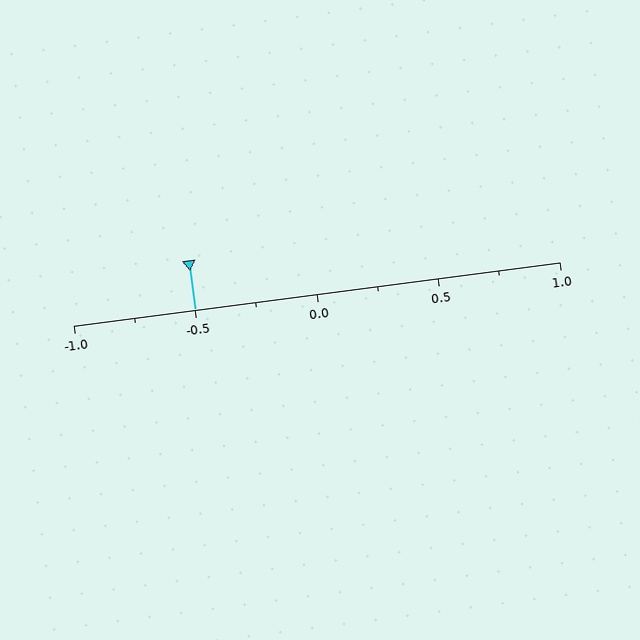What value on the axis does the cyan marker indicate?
The marker indicates approximately -0.5.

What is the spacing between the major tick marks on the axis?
The major ticks are spaced 0.5 apart.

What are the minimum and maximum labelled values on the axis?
The axis runs from -1.0 to 1.0.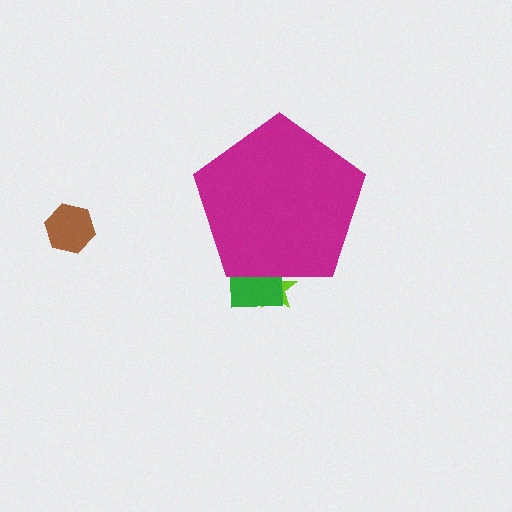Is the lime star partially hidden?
Yes, the lime star is partially hidden behind the magenta pentagon.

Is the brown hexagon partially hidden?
No, the brown hexagon is fully visible.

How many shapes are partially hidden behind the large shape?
2 shapes are partially hidden.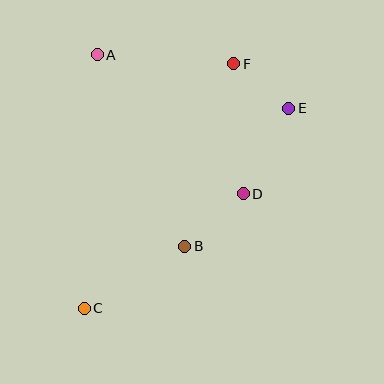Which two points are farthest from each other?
Points C and F are farthest from each other.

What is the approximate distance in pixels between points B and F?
The distance between B and F is approximately 188 pixels.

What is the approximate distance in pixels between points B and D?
The distance between B and D is approximately 78 pixels.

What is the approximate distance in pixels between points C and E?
The distance between C and E is approximately 286 pixels.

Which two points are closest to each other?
Points E and F are closest to each other.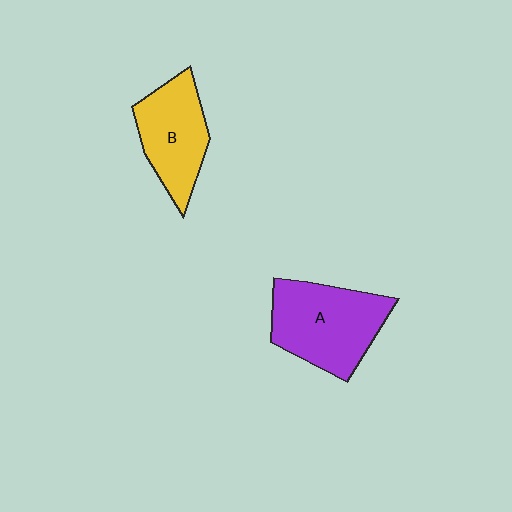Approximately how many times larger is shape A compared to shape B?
Approximately 1.3 times.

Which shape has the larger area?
Shape A (purple).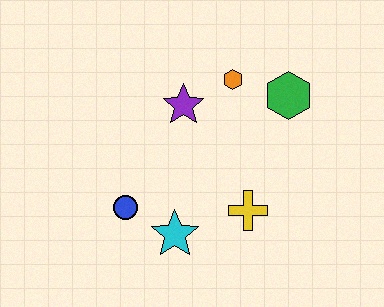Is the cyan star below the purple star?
Yes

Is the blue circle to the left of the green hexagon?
Yes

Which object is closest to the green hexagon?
The orange hexagon is closest to the green hexagon.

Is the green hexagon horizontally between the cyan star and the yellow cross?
No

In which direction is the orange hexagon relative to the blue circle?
The orange hexagon is above the blue circle.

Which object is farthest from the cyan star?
The green hexagon is farthest from the cyan star.